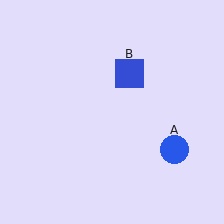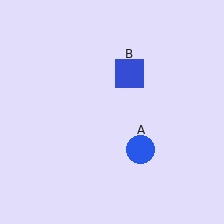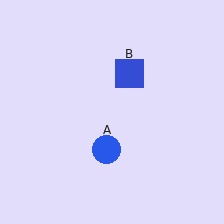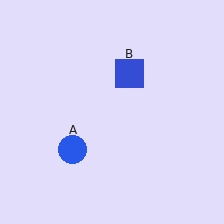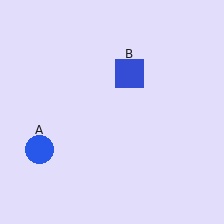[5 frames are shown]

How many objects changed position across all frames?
1 object changed position: blue circle (object A).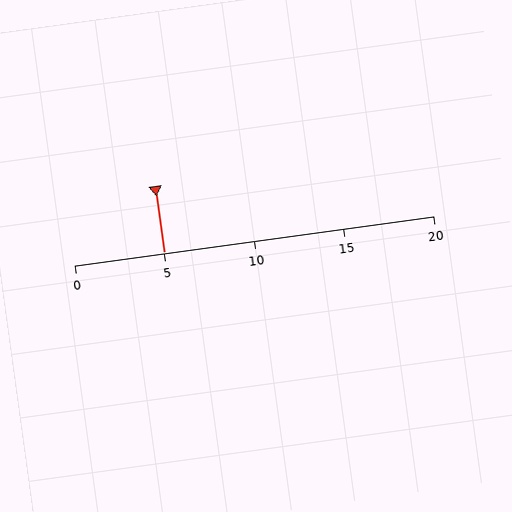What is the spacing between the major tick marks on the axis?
The major ticks are spaced 5 apart.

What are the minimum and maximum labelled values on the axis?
The axis runs from 0 to 20.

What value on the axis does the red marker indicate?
The marker indicates approximately 5.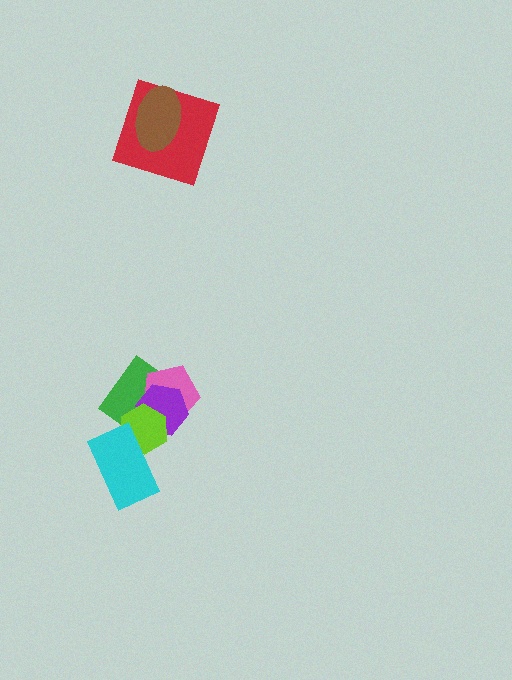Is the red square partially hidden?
Yes, it is partially covered by another shape.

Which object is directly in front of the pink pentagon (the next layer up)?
The purple hexagon is directly in front of the pink pentagon.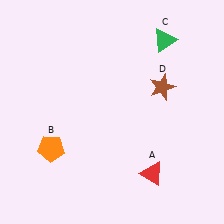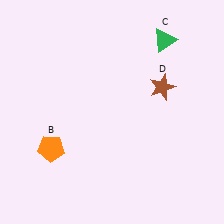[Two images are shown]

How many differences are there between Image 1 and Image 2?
There is 1 difference between the two images.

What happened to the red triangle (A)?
The red triangle (A) was removed in Image 2. It was in the bottom-right area of Image 1.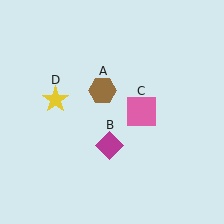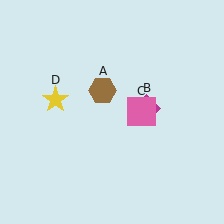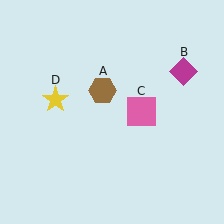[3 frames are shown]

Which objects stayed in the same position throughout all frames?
Brown hexagon (object A) and pink square (object C) and yellow star (object D) remained stationary.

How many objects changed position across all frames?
1 object changed position: magenta diamond (object B).